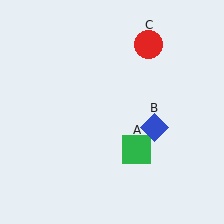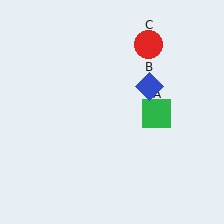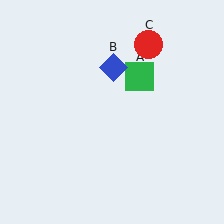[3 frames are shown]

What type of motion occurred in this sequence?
The green square (object A), blue diamond (object B) rotated counterclockwise around the center of the scene.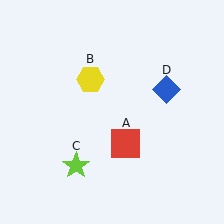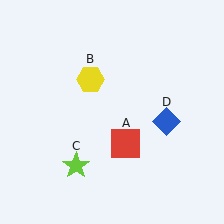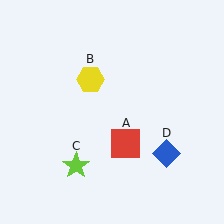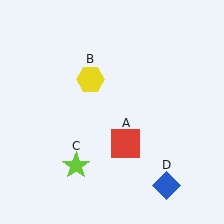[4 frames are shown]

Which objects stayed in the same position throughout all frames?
Red square (object A) and yellow hexagon (object B) and lime star (object C) remained stationary.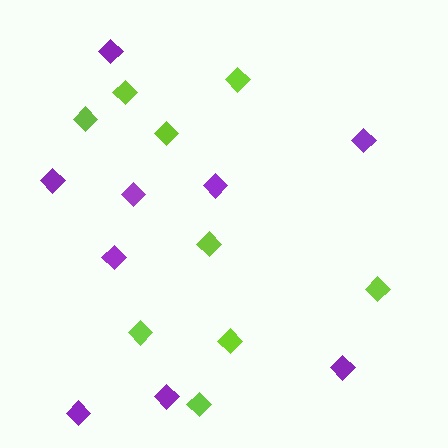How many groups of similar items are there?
There are 2 groups: one group of lime diamonds (9) and one group of purple diamonds (9).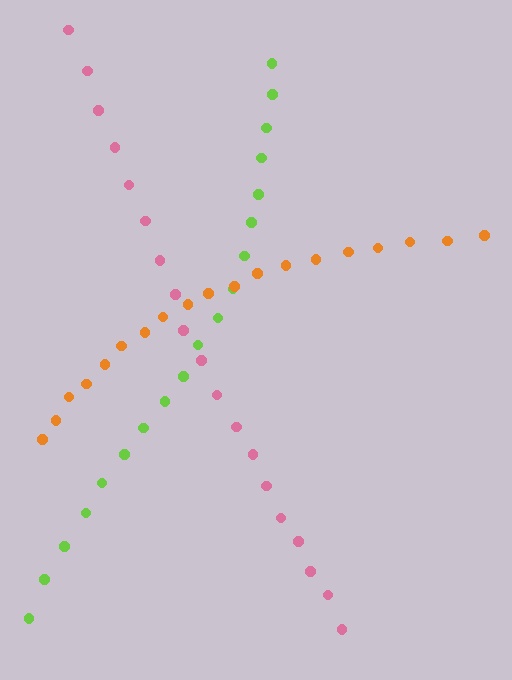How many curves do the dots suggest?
There are 3 distinct paths.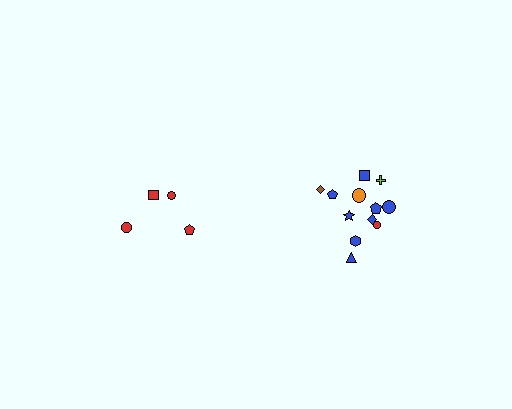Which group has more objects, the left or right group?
The right group.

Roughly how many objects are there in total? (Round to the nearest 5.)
Roughly 15 objects in total.